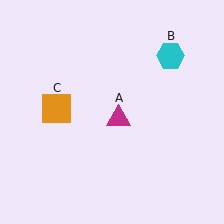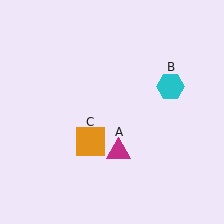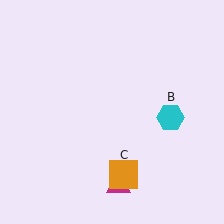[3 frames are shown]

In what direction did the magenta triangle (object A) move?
The magenta triangle (object A) moved down.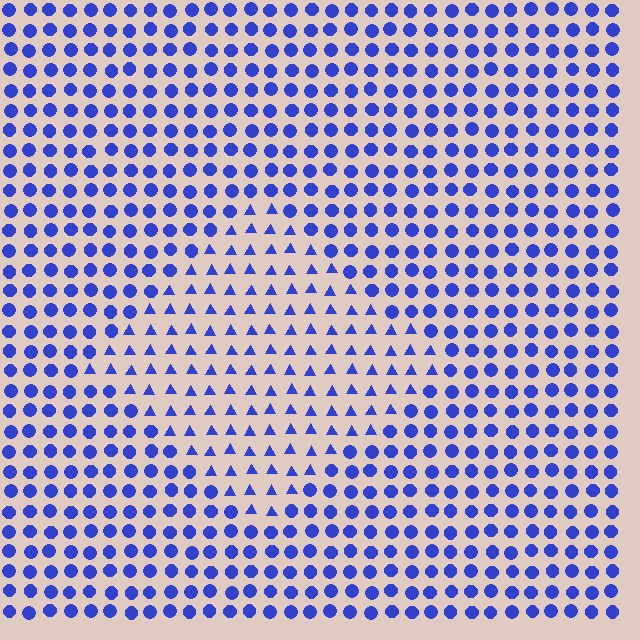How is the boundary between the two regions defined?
The boundary is defined by a change in element shape: triangles inside vs. circles outside. All elements share the same color and spacing.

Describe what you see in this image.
The image is filled with small blue elements arranged in a uniform grid. A diamond-shaped region contains triangles, while the surrounding area contains circles. The boundary is defined purely by the change in element shape.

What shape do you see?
I see a diamond.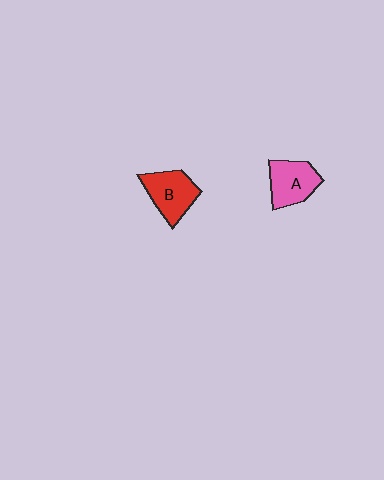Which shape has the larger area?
Shape B (red).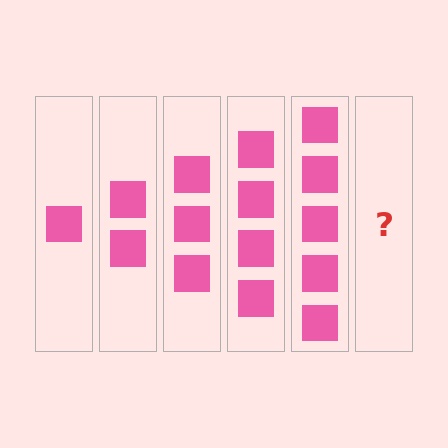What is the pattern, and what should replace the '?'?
The pattern is that each step adds one more square. The '?' should be 6 squares.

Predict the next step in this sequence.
The next step is 6 squares.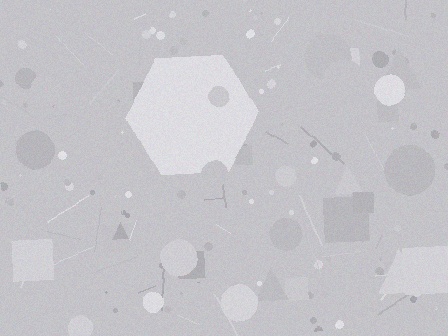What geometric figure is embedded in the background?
A hexagon is embedded in the background.